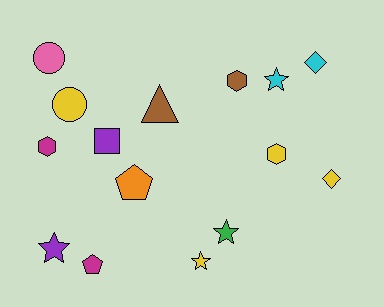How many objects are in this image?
There are 15 objects.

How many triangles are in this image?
There is 1 triangle.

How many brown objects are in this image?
There are 2 brown objects.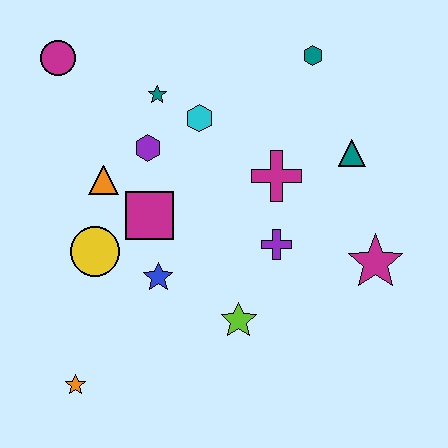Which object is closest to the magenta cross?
The purple cross is closest to the magenta cross.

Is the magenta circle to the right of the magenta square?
No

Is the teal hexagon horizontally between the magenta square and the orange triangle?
No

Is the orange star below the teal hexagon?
Yes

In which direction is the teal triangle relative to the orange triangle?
The teal triangle is to the right of the orange triangle.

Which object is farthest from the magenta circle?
The magenta star is farthest from the magenta circle.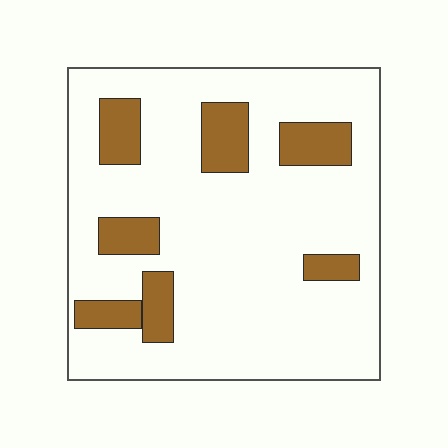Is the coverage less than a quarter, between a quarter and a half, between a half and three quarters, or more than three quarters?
Less than a quarter.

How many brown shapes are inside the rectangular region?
7.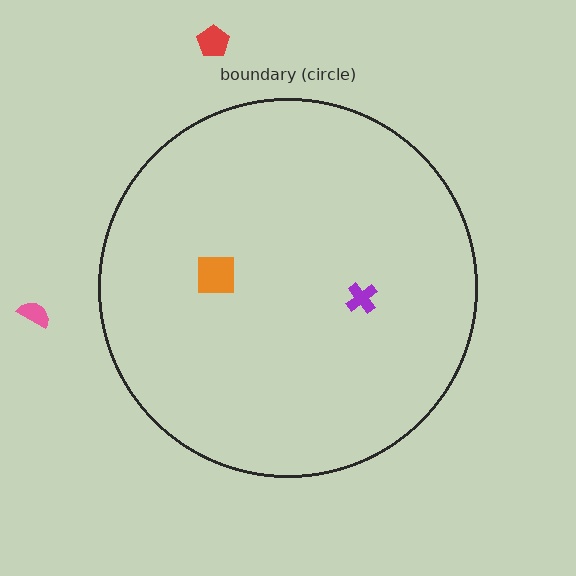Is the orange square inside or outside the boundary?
Inside.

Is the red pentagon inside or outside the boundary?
Outside.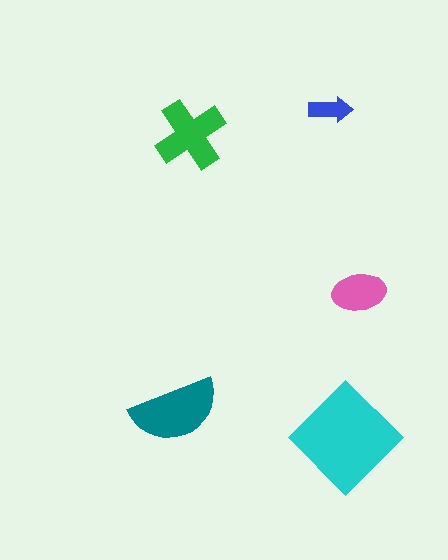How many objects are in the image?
There are 5 objects in the image.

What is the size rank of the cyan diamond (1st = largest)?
1st.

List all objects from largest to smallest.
The cyan diamond, the teal semicircle, the green cross, the pink ellipse, the blue arrow.